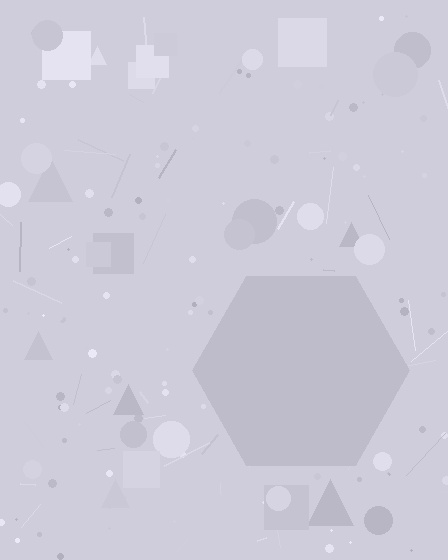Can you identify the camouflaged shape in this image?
The camouflaged shape is a hexagon.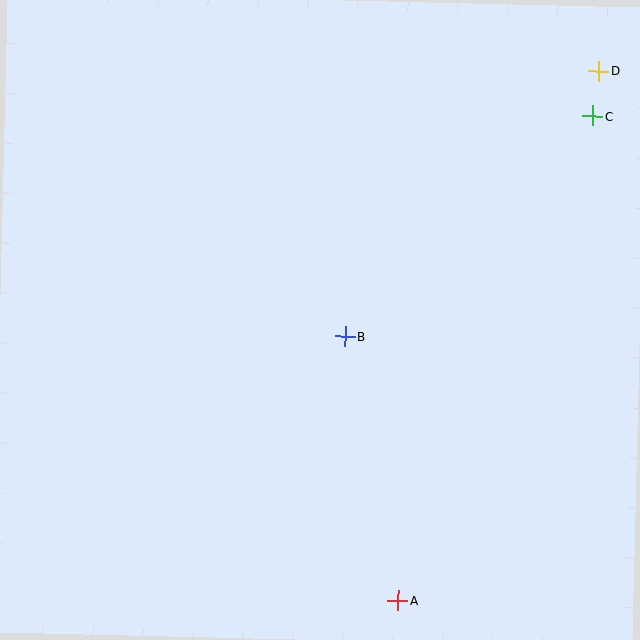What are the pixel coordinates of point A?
Point A is at (398, 600).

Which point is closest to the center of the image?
Point B at (345, 336) is closest to the center.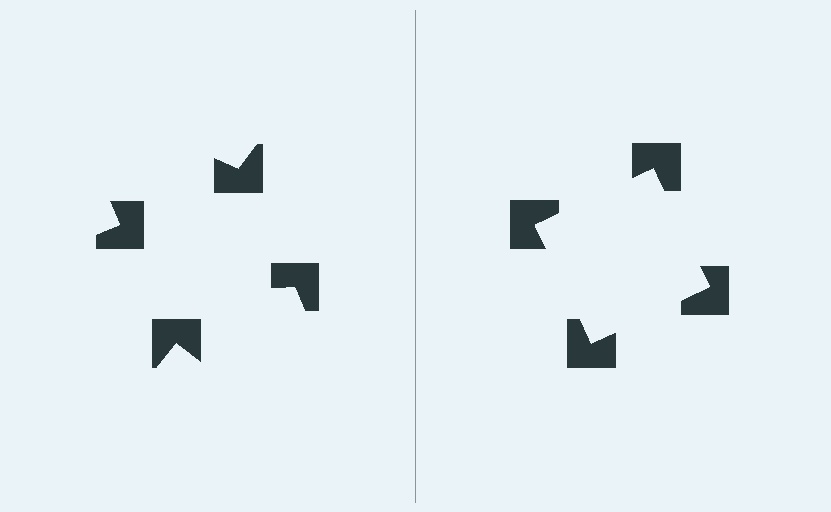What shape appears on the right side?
An illusory square.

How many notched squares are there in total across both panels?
8 — 4 on each side.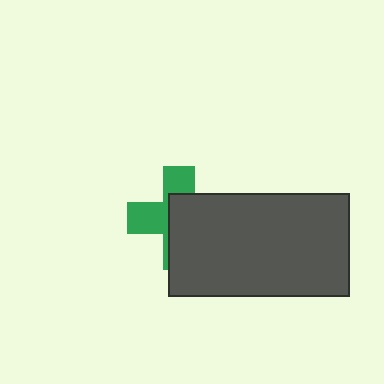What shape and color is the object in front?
The object in front is a dark gray rectangle.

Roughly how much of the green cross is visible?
A small part of it is visible (roughly 42%).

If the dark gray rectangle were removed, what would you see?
You would see the complete green cross.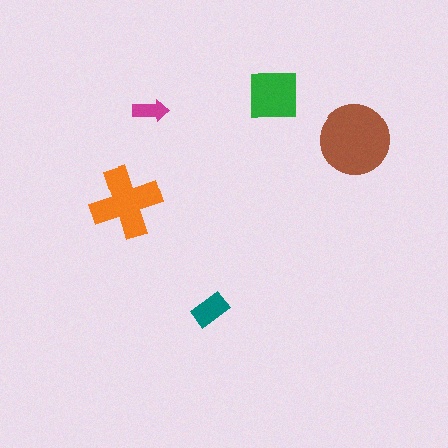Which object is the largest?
The brown circle.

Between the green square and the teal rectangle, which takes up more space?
The green square.